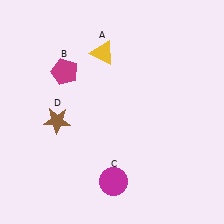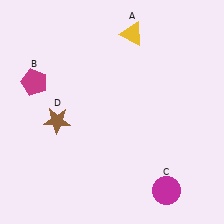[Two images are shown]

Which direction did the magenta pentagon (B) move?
The magenta pentagon (B) moved left.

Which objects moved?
The objects that moved are: the yellow triangle (A), the magenta pentagon (B), the magenta circle (C).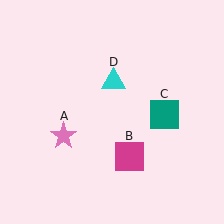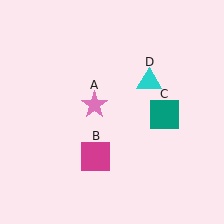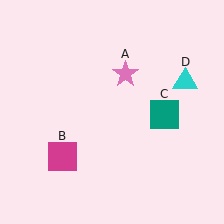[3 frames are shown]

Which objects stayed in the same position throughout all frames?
Teal square (object C) remained stationary.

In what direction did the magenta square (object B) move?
The magenta square (object B) moved left.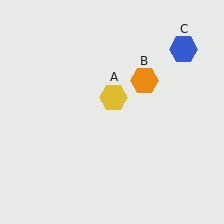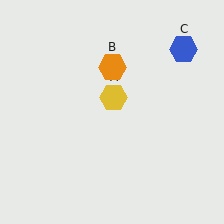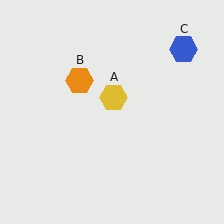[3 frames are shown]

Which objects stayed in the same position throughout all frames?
Yellow hexagon (object A) and blue hexagon (object C) remained stationary.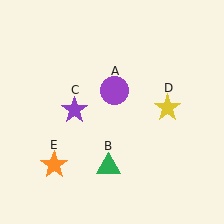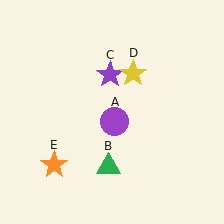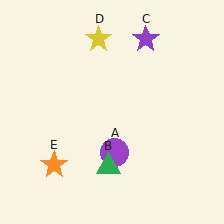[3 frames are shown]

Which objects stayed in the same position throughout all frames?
Green triangle (object B) and orange star (object E) remained stationary.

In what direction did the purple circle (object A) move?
The purple circle (object A) moved down.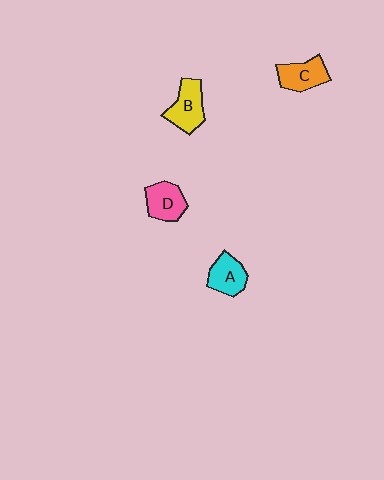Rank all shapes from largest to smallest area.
From largest to smallest: B (yellow), D (pink), C (orange), A (cyan).